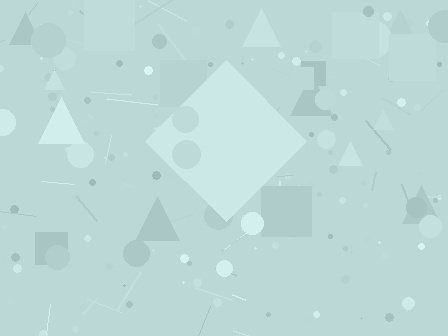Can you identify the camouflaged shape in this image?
The camouflaged shape is a diamond.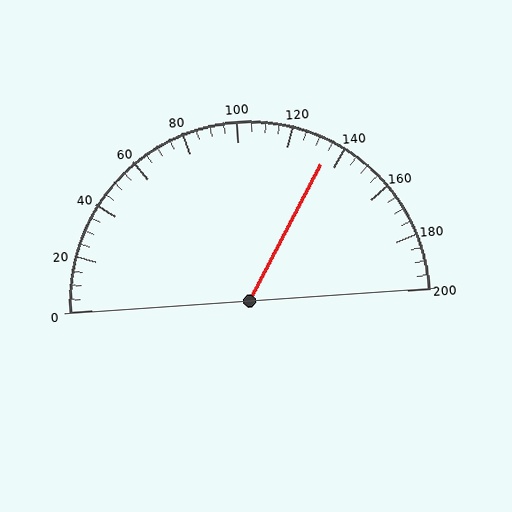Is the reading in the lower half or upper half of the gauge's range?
The reading is in the upper half of the range (0 to 200).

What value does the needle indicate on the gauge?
The needle indicates approximately 135.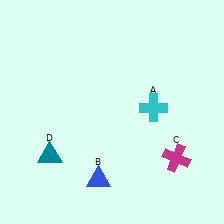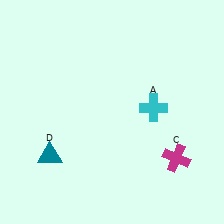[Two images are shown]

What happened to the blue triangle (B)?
The blue triangle (B) was removed in Image 2. It was in the bottom-left area of Image 1.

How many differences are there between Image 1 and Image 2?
There is 1 difference between the two images.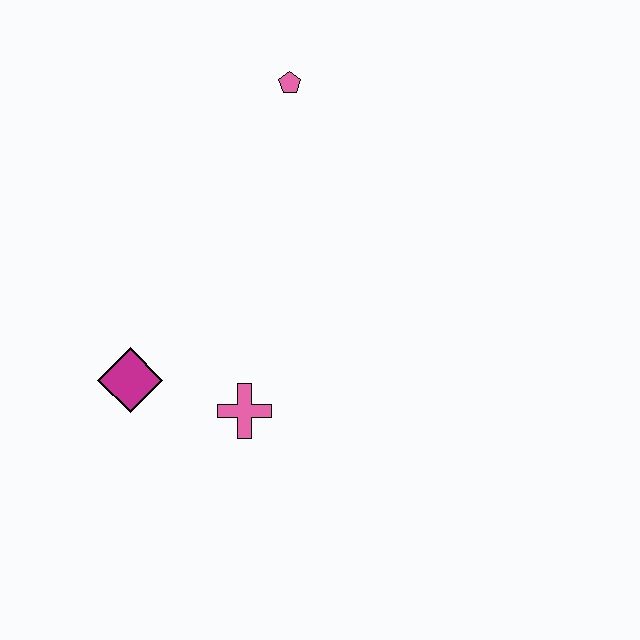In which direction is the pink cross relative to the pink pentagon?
The pink cross is below the pink pentagon.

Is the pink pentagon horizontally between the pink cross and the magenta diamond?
No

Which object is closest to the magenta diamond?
The pink cross is closest to the magenta diamond.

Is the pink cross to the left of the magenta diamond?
No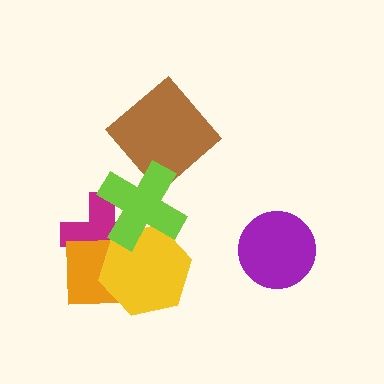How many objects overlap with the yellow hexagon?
3 objects overlap with the yellow hexagon.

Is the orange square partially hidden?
Yes, it is partially covered by another shape.